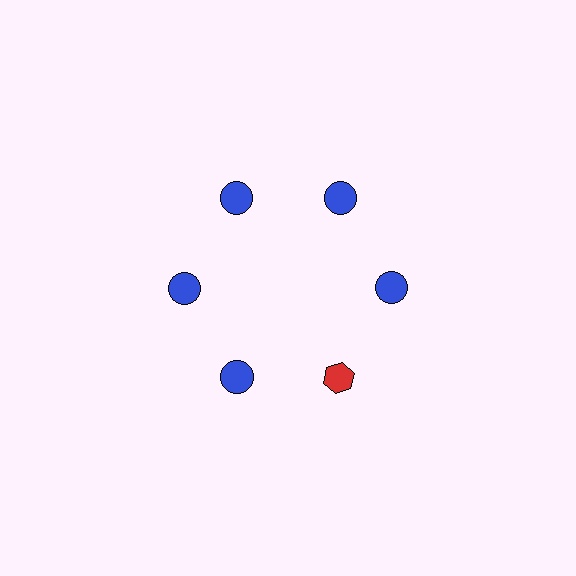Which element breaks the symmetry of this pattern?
The red hexagon at roughly the 5 o'clock position breaks the symmetry. All other shapes are blue circles.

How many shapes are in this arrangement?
There are 6 shapes arranged in a ring pattern.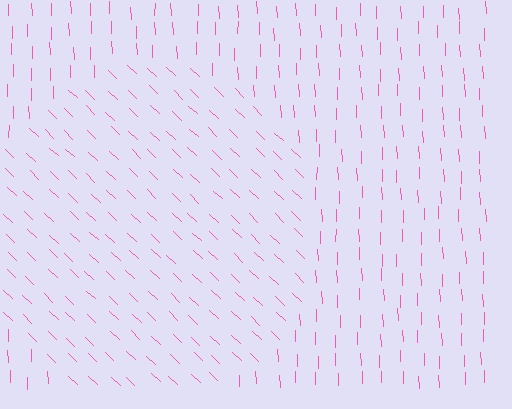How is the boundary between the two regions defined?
The boundary is defined purely by a change in line orientation (approximately 45 degrees difference). All lines are the same color and thickness.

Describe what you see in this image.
The image is filled with small pink line segments. A circle region in the image has lines oriented differently from the surrounding lines, creating a visible texture boundary.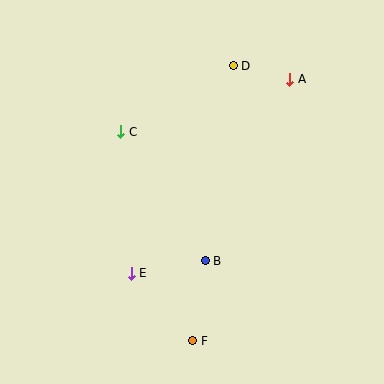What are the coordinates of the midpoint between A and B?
The midpoint between A and B is at (248, 170).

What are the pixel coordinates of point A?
Point A is at (290, 79).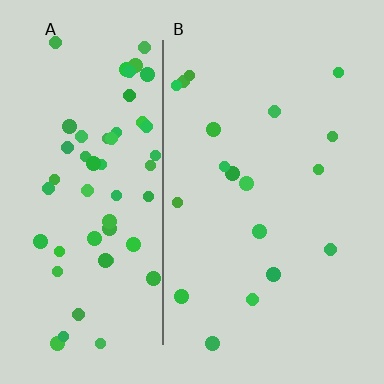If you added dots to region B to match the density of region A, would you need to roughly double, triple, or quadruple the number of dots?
Approximately triple.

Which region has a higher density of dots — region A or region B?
A (the left).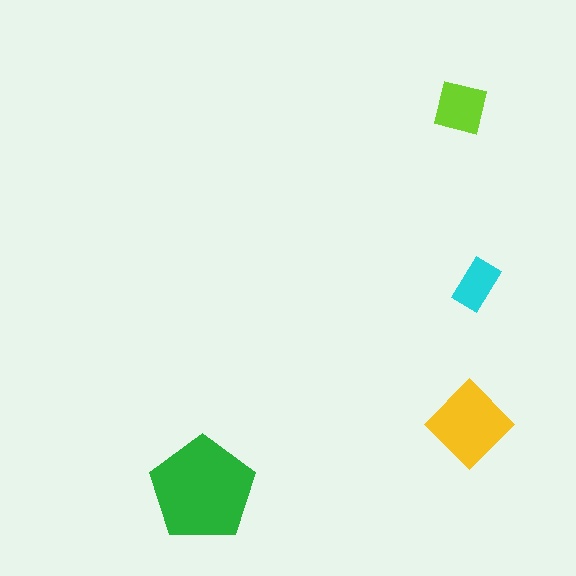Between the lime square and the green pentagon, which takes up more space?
The green pentagon.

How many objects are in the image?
There are 4 objects in the image.